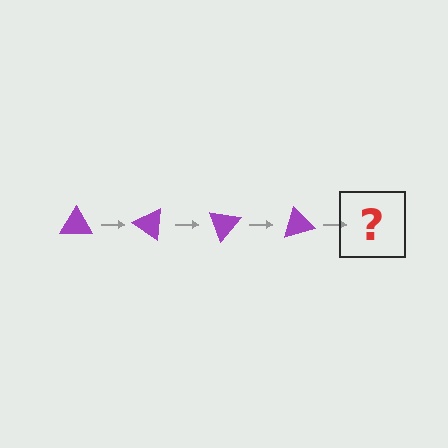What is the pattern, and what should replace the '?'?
The pattern is that the triangle rotates 35 degrees each step. The '?' should be a purple triangle rotated 140 degrees.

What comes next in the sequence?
The next element should be a purple triangle rotated 140 degrees.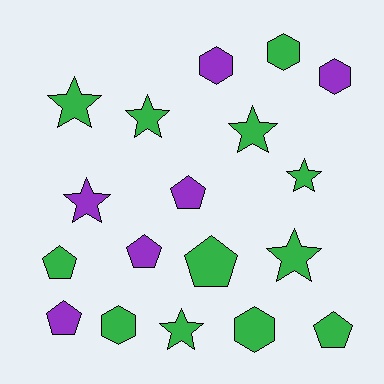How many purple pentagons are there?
There are 3 purple pentagons.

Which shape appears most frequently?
Star, with 7 objects.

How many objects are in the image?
There are 18 objects.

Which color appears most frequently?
Green, with 12 objects.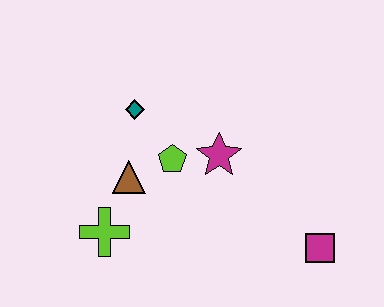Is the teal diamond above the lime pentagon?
Yes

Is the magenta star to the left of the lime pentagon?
No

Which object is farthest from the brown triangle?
The magenta square is farthest from the brown triangle.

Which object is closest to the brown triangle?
The lime pentagon is closest to the brown triangle.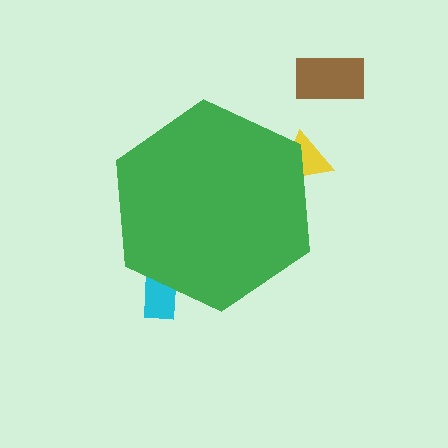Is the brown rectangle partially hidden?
No, the brown rectangle is fully visible.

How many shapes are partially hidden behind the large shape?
2 shapes are partially hidden.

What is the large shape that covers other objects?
A green hexagon.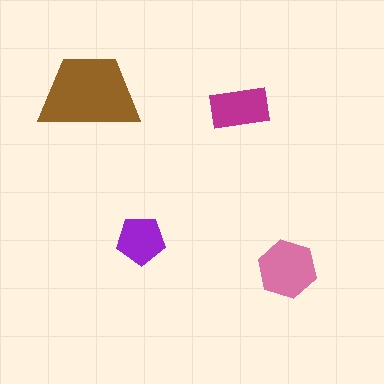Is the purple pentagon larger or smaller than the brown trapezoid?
Smaller.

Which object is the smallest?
The purple pentagon.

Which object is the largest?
The brown trapezoid.